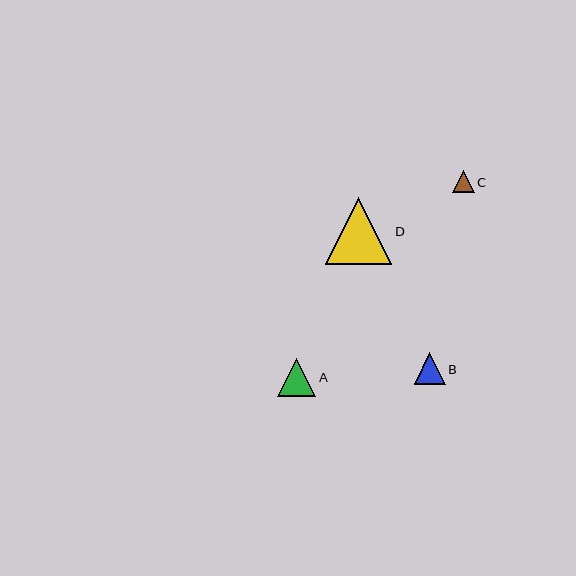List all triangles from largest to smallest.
From largest to smallest: D, A, B, C.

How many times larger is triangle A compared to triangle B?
Triangle A is approximately 1.2 times the size of triangle B.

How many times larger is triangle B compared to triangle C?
Triangle B is approximately 1.4 times the size of triangle C.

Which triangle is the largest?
Triangle D is the largest with a size of approximately 66 pixels.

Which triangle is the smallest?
Triangle C is the smallest with a size of approximately 22 pixels.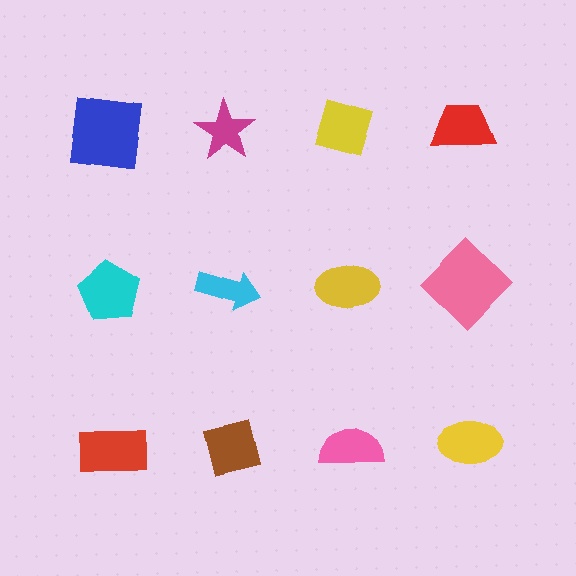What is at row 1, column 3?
A yellow diamond.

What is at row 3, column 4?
A yellow ellipse.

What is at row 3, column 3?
A pink semicircle.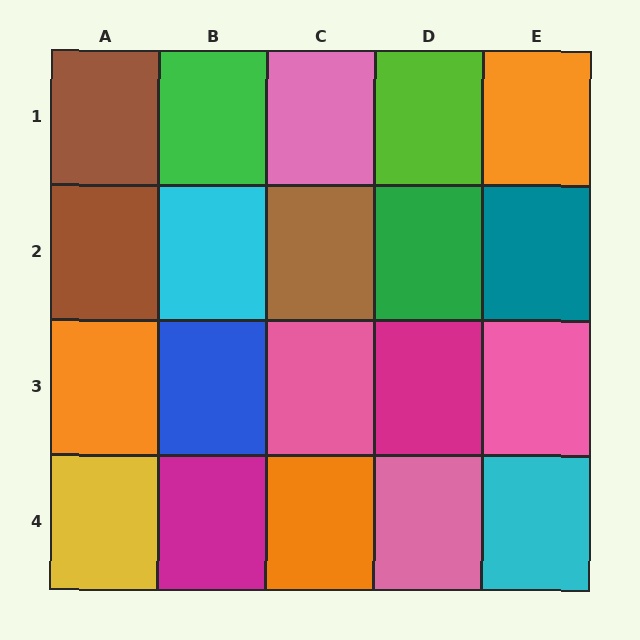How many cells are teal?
1 cell is teal.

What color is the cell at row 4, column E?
Cyan.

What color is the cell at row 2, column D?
Green.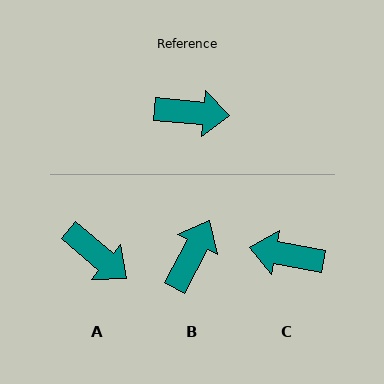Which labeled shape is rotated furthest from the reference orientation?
C, about 174 degrees away.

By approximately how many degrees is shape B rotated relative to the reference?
Approximately 68 degrees counter-clockwise.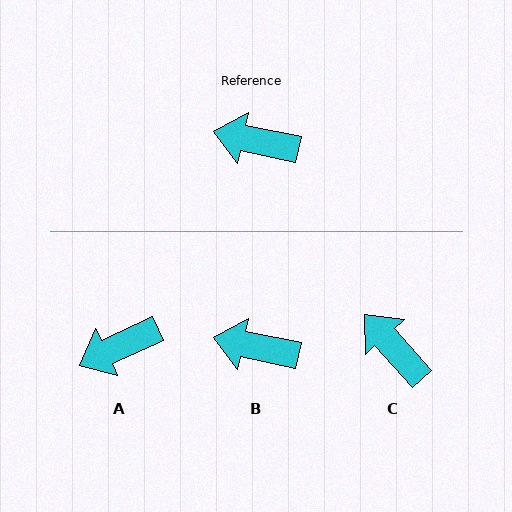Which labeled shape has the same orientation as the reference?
B.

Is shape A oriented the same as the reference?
No, it is off by about 37 degrees.